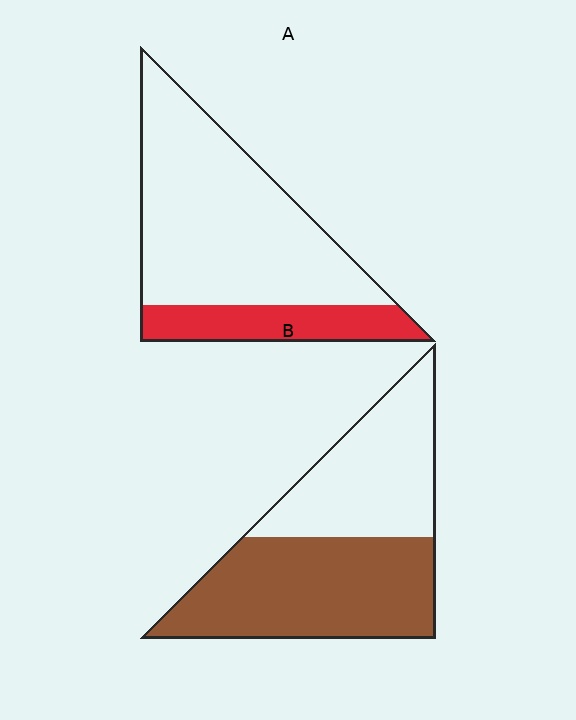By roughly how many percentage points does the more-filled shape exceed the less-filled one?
By roughly 35 percentage points (B over A).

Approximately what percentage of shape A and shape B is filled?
A is approximately 25% and B is approximately 55%.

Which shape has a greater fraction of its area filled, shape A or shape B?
Shape B.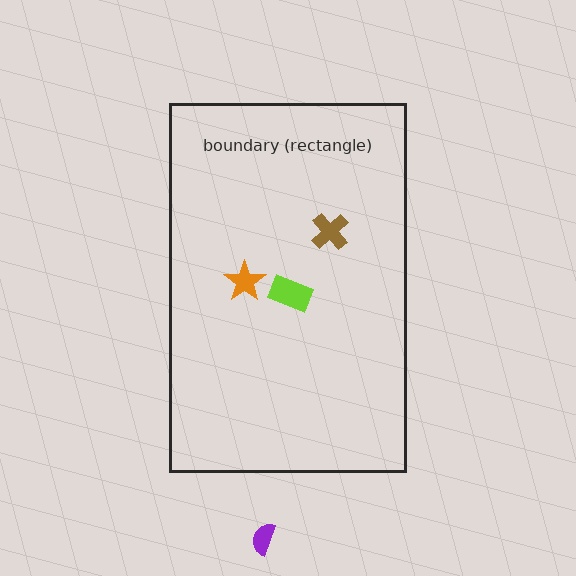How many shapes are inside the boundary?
3 inside, 1 outside.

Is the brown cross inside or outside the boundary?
Inside.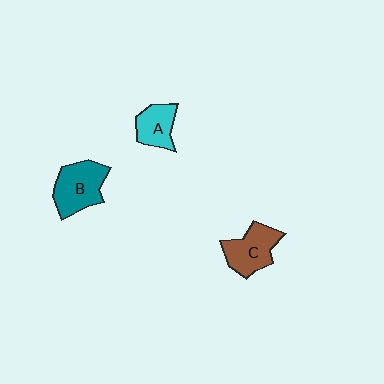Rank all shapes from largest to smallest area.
From largest to smallest: B (teal), C (brown), A (cyan).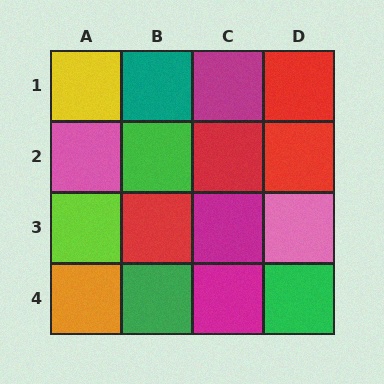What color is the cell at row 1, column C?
Magenta.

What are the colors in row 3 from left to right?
Lime, red, magenta, pink.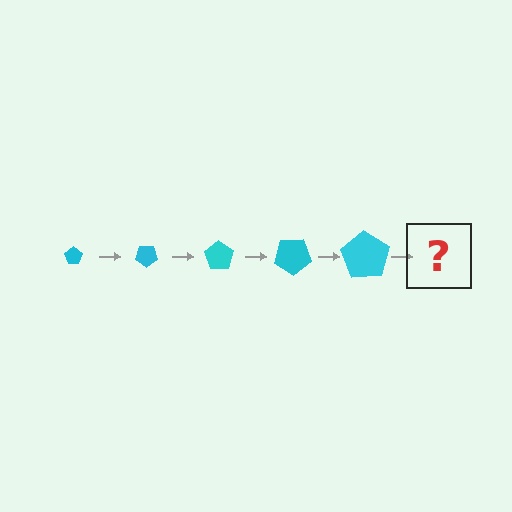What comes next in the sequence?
The next element should be a pentagon, larger than the previous one and rotated 175 degrees from the start.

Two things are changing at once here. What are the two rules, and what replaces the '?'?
The two rules are that the pentagon grows larger each step and it rotates 35 degrees each step. The '?' should be a pentagon, larger than the previous one and rotated 175 degrees from the start.